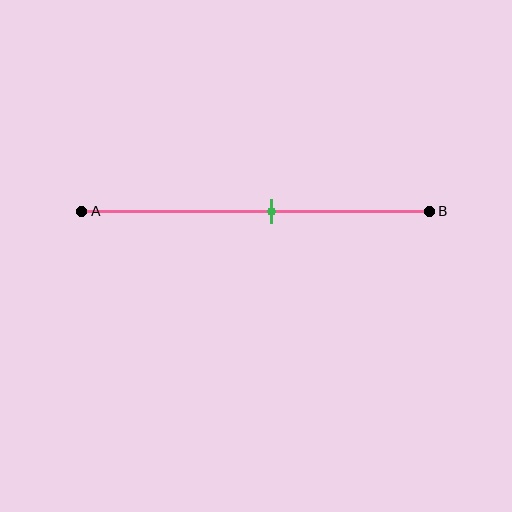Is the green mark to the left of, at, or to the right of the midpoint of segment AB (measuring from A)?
The green mark is to the right of the midpoint of segment AB.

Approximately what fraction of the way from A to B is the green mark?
The green mark is approximately 55% of the way from A to B.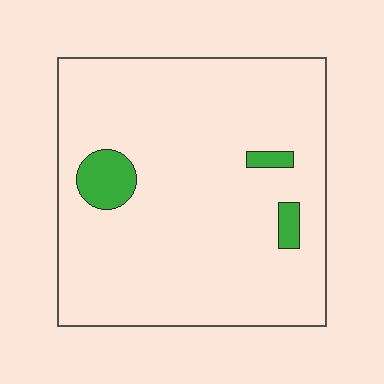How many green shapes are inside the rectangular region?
3.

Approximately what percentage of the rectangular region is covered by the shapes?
Approximately 5%.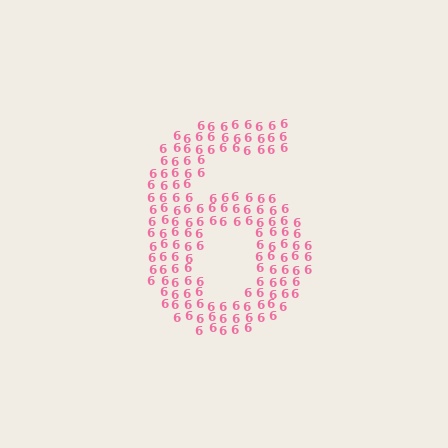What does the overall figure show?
The overall figure shows the digit 6.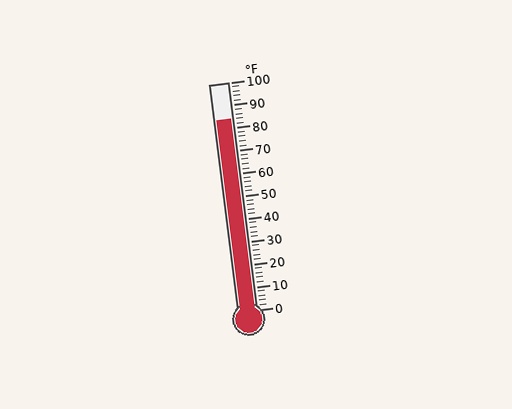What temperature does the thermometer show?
The thermometer shows approximately 84°F.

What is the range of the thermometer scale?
The thermometer scale ranges from 0°F to 100°F.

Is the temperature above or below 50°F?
The temperature is above 50°F.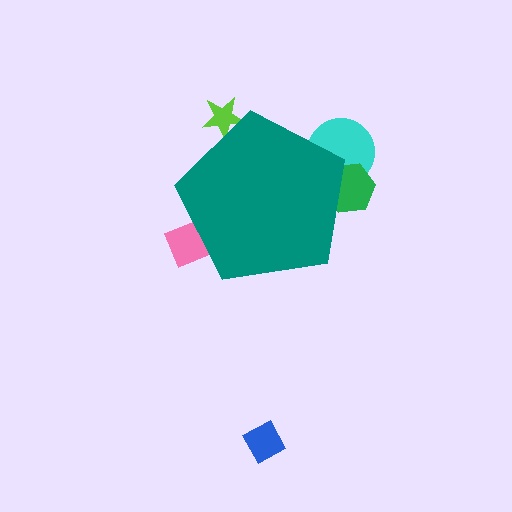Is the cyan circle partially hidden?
Yes, the cyan circle is partially hidden behind the teal pentagon.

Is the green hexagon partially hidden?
Yes, the green hexagon is partially hidden behind the teal pentagon.